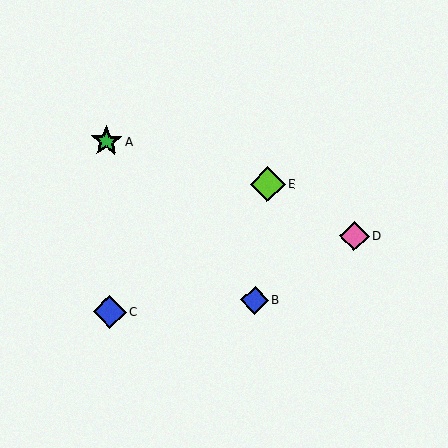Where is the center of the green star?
The center of the green star is at (106, 141).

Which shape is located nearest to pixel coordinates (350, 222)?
The pink diamond (labeled D) at (354, 236) is nearest to that location.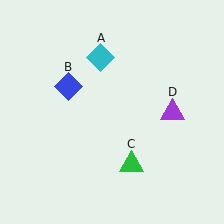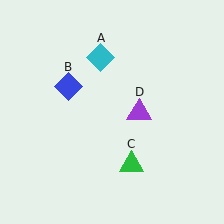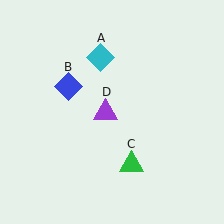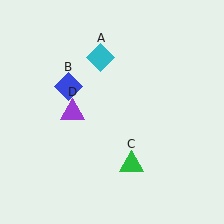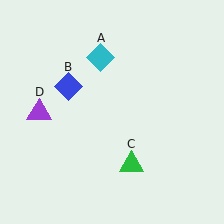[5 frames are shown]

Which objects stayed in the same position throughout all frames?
Cyan diamond (object A) and blue diamond (object B) and green triangle (object C) remained stationary.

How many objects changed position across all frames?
1 object changed position: purple triangle (object D).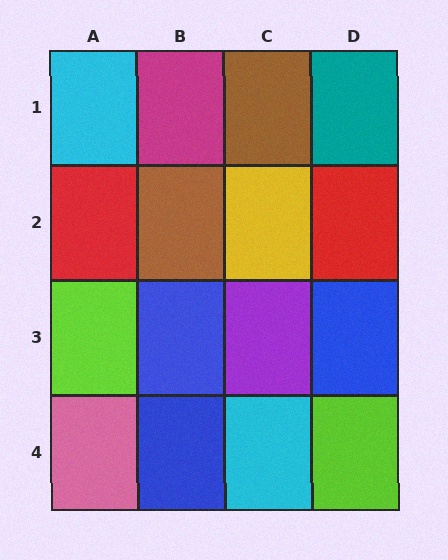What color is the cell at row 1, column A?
Cyan.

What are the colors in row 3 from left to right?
Lime, blue, purple, blue.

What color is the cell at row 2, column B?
Brown.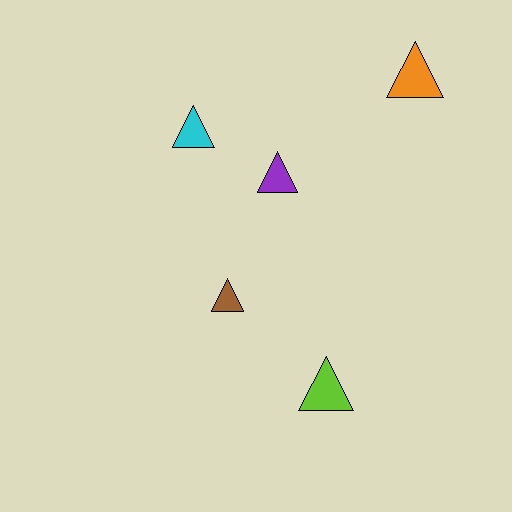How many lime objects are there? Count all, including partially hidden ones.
There is 1 lime object.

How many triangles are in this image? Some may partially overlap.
There are 5 triangles.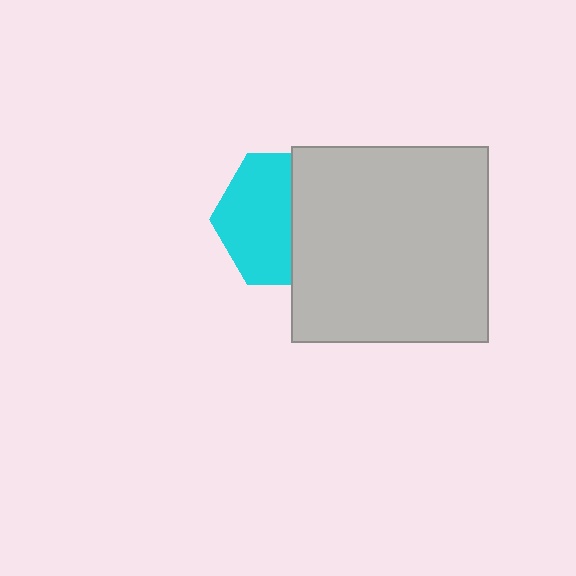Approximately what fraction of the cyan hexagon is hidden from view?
Roughly 44% of the cyan hexagon is hidden behind the light gray square.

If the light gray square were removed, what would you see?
You would see the complete cyan hexagon.